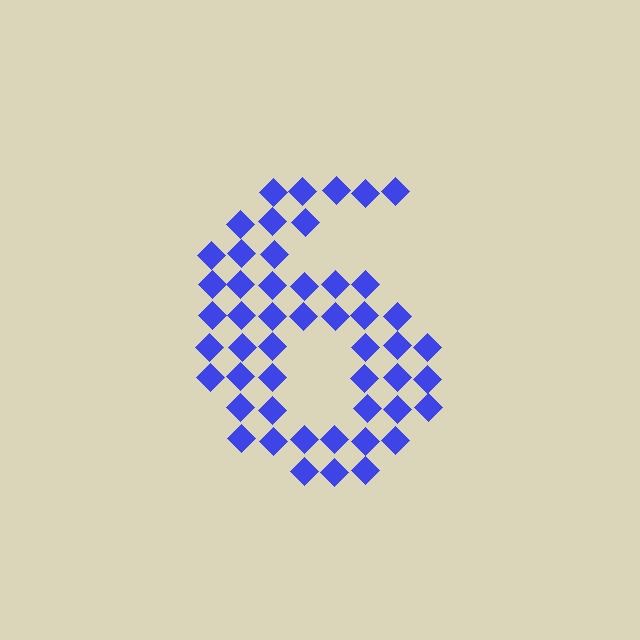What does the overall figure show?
The overall figure shows the digit 6.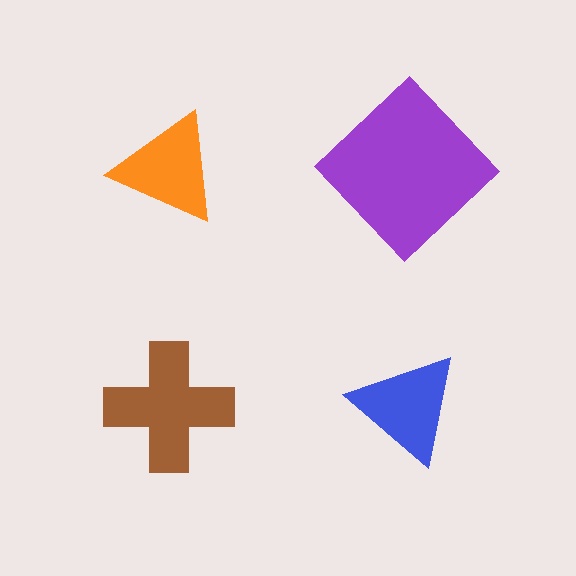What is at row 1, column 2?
A purple diamond.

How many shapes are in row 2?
2 shapes.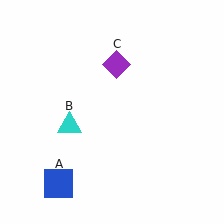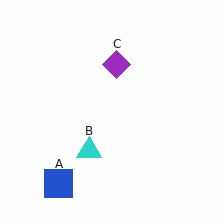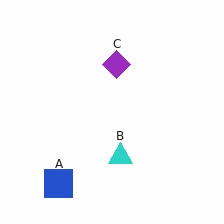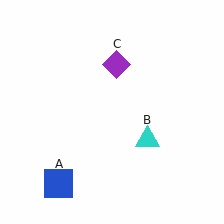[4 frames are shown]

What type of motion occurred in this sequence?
The cyan triangle (object B) rotated counterclockwise around the center of the scene.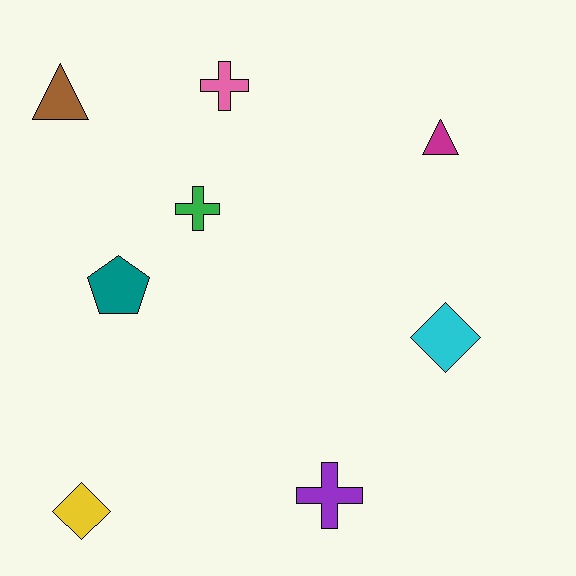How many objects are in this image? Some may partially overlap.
There are 8 objects.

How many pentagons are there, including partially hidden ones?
There is 1 pentagon.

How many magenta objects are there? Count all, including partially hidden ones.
There is 1 magenta object.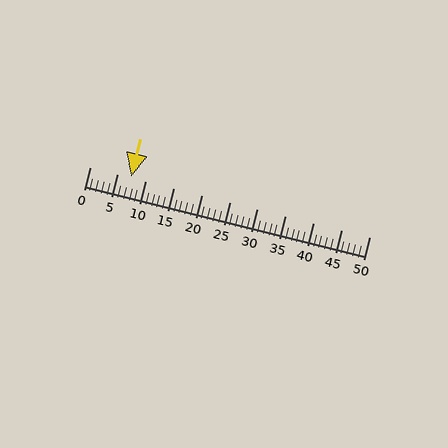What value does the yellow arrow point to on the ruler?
The yellow arrow points to approximately 7.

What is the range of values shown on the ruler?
The ruler shows values from 0 to 50.